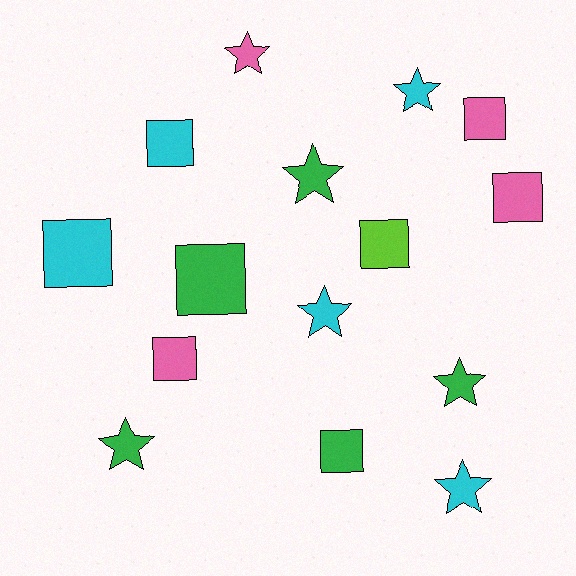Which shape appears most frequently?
Square, with 8 objects.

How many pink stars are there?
There is 1 pink star.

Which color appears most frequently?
Green, with 5 objects.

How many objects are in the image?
There are 15 objects.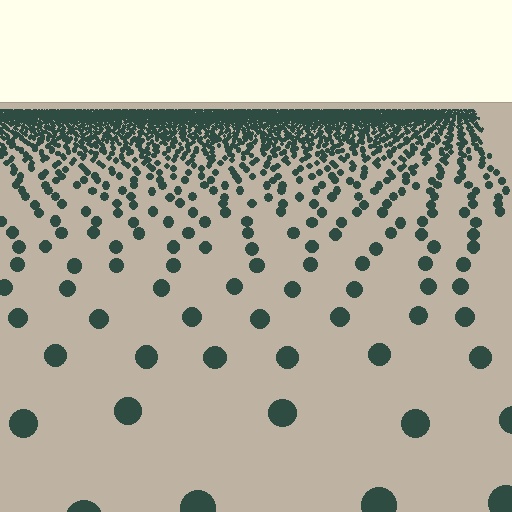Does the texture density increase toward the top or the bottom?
Density increases toward the top.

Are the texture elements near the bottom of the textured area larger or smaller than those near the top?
Larger. Near the bottom, elements are closer to the viewer and appear at a bigger on-screen size.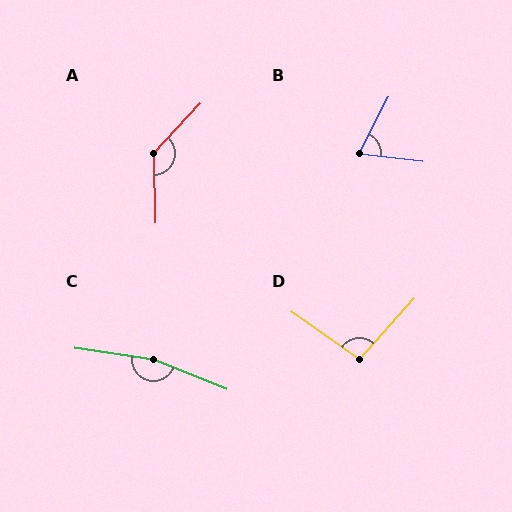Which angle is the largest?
C, at approximately 166 degrees.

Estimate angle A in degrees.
Approximately 135 degrees.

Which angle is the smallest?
B, at approximately 69 degrees.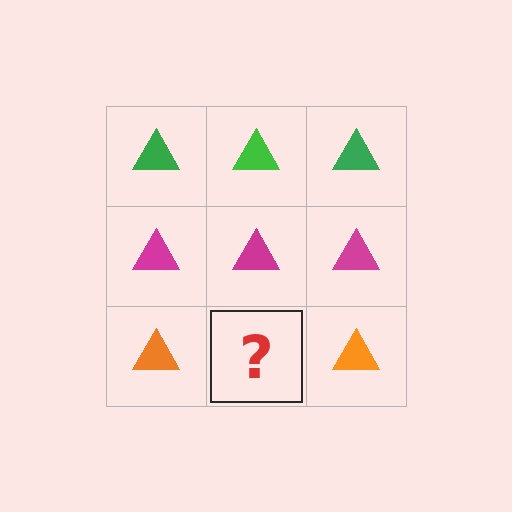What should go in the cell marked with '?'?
The missing cell should contain an orange triangle.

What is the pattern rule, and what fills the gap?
The rule is that each row has a consistent color. The gap should be filled with an orange triangle.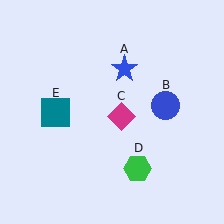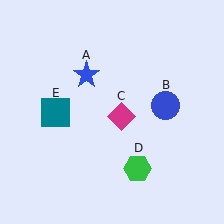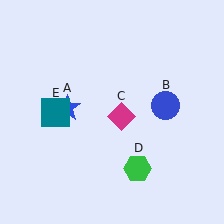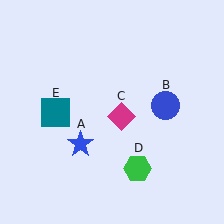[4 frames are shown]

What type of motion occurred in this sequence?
The blue star (object A) rotated counterclockwise around the center of the scene.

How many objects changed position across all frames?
1 object changed position: blue star (object A).